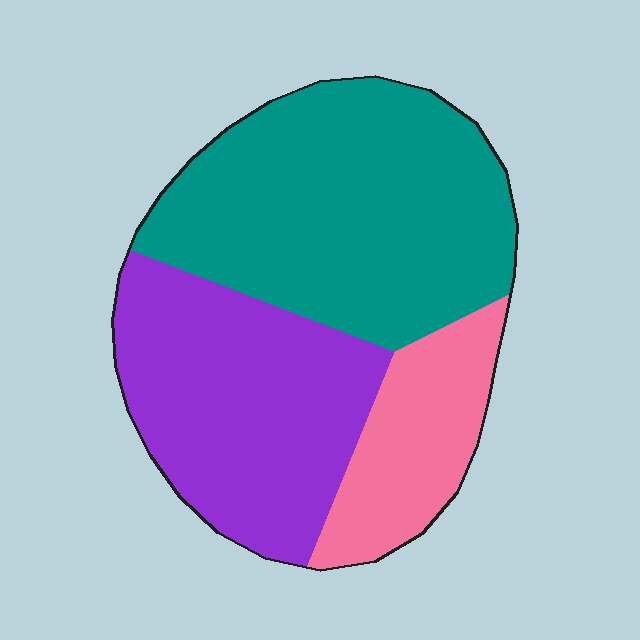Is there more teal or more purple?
Teal.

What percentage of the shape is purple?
Purple covers about 35% of the shape.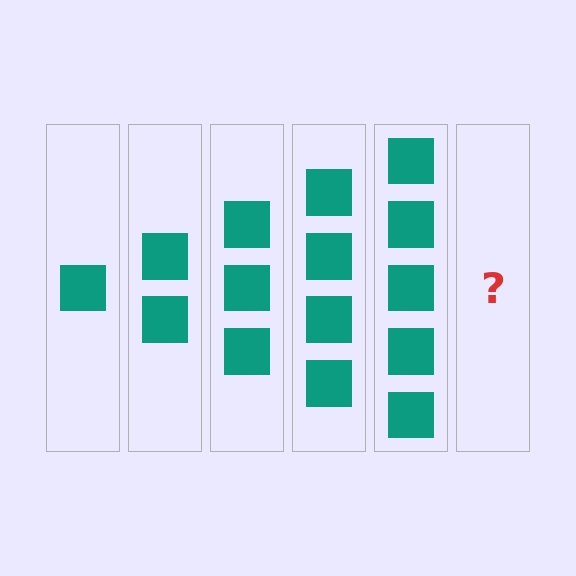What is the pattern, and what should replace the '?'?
The pattern is that each step adds one more square. The '?' should be 6 squares.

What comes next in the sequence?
The next element should be 6 squares.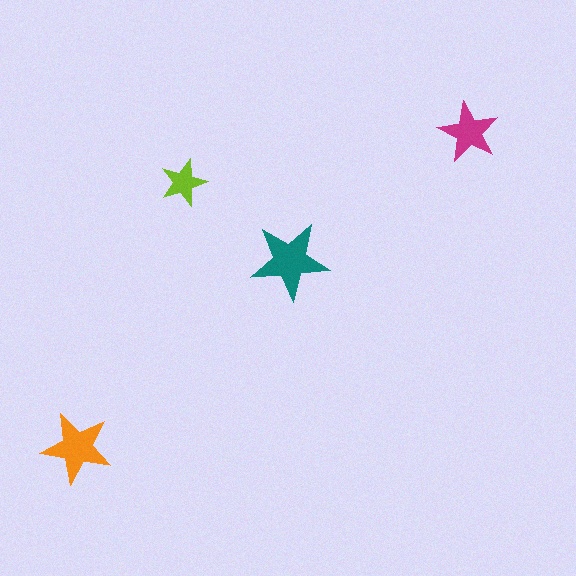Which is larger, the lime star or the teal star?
The teal one.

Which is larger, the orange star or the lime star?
The orange one.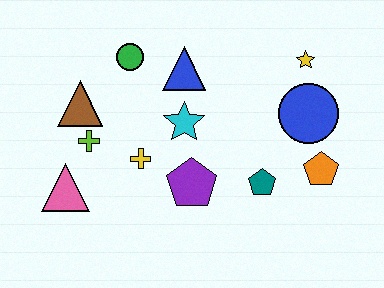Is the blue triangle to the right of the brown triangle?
Yes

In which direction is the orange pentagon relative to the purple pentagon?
The orange pentagon is to the right of the purple pentagon.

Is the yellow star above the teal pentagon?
Yes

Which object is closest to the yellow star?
The blue circle is closest to the yellow star.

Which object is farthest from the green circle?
The orange pentagon is farthest from the green circle.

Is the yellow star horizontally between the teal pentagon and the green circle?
No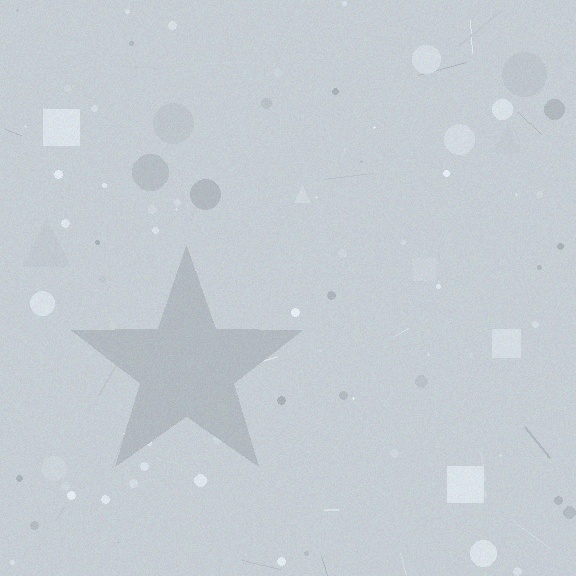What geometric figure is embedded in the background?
A star is embedded in the background.